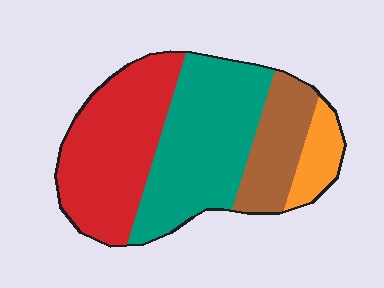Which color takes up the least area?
Orange, at roughly 10%.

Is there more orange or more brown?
Brown.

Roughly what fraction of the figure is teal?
Teal takes up about three eighths (3/8) of the figure.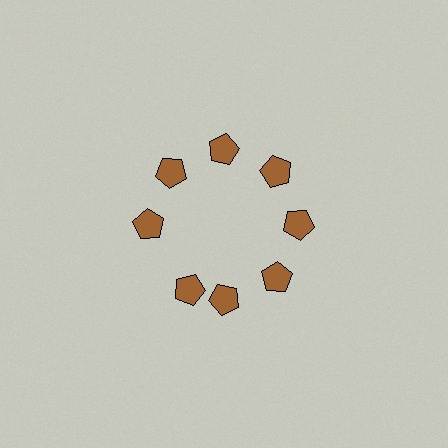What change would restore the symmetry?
The symmetry would be restored by rotating it back into even spacing with its neighbors so that all 8 pentagons sit at equal angles and equal distance from the center.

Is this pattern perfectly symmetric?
No. The 8 brown pentagons are arranged in a ring, but one element near the 8 o'clock position is rotated out of alignment along the ring, breaking the 8-fold rotational symmetry.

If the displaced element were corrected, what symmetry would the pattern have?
It would have 8-fold rotational symmetry — the pattern would map onto itself every 45 degrees.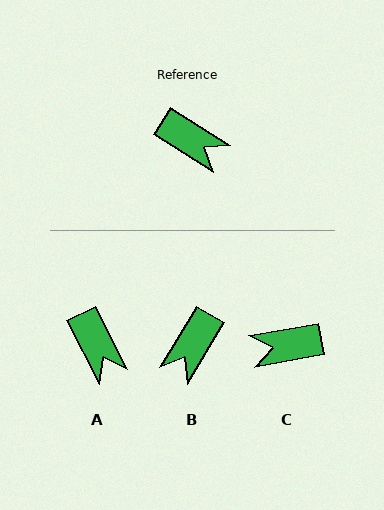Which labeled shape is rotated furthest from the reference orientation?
C, about 137 degrees away.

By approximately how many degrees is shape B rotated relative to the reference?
Approximately 89 degrees clockwise.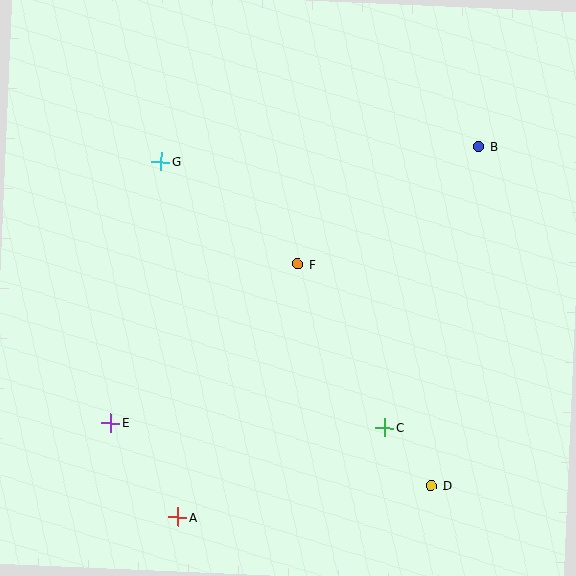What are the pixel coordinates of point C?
Point C is at (385, 428).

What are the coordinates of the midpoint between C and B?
The midpoint between C and B is at (432, 287).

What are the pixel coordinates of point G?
Point G is at (161, 162).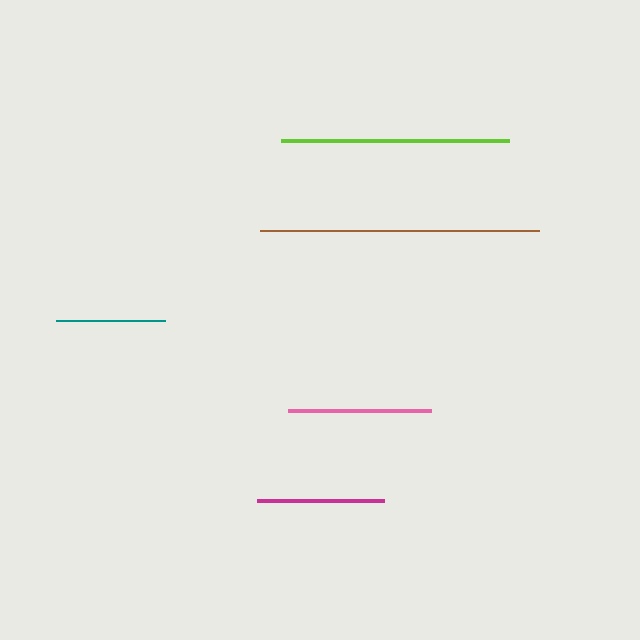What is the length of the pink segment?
The pink segment is approximately 143 pixels long.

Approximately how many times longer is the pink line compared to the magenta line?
The pink line is approximately 1.1 times the length of the magenta line.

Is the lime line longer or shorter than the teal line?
The lime line is longer than the teal line.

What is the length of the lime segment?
The lime segment is approximately 228 pixels long.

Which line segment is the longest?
The brown line is the longest at approximately 279 pixels.